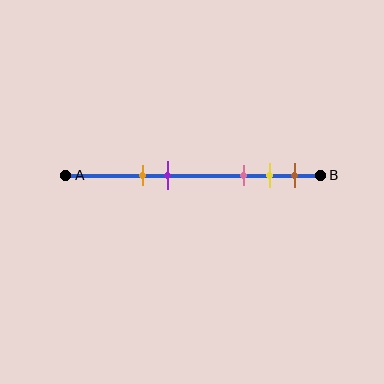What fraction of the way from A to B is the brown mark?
The brown mark is approximately 90% (0.9) of the way from A to B.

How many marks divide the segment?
There are 5 marks dividing the segment.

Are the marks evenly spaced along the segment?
No, the marks are not evenly spaced.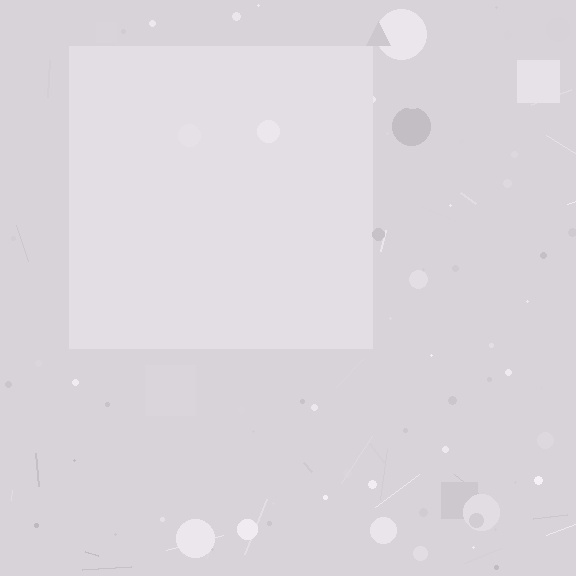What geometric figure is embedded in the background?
A square is embedded in the background.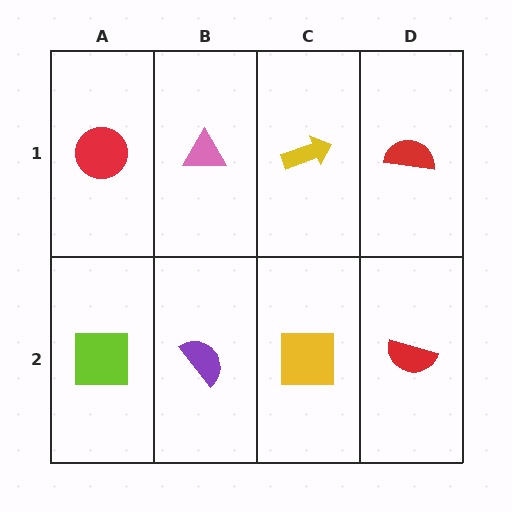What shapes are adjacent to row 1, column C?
A yellow square (row 2, column C), a pink triangle (row 1, column B), a red semicircle (row 1, column D).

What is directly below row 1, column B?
A purple semicircle.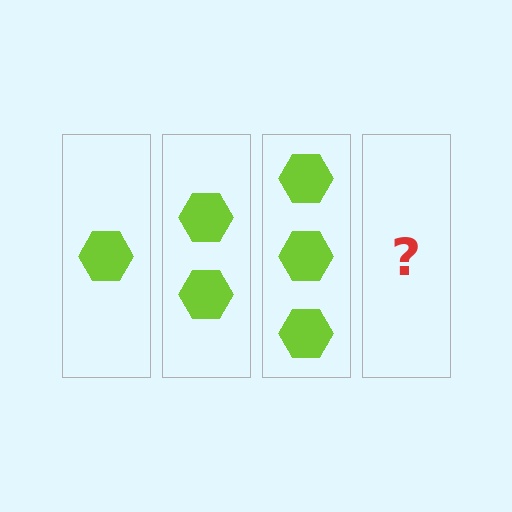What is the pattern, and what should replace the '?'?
The pattern is that each step adds one more hexagon. The '?' should be 4 hexagons.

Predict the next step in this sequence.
The next step is 4 hexagons.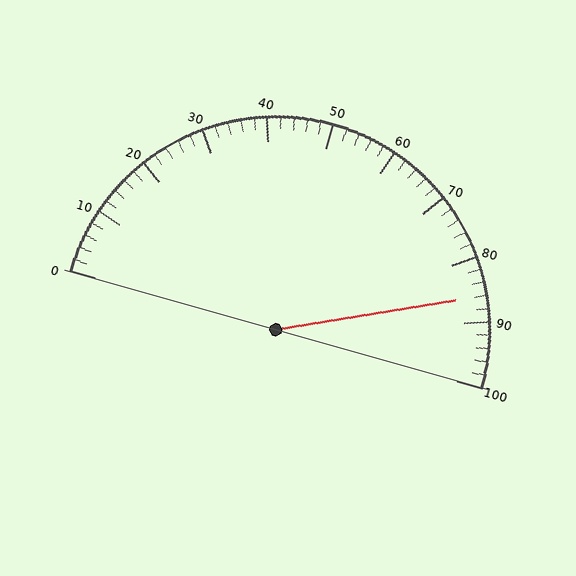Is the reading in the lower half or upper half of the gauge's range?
The reading is in the upper half of the range (0 to 100).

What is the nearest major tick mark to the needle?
The nearest major tick mark is 90.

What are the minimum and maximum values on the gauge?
The gauge ranges from 0 to 100.